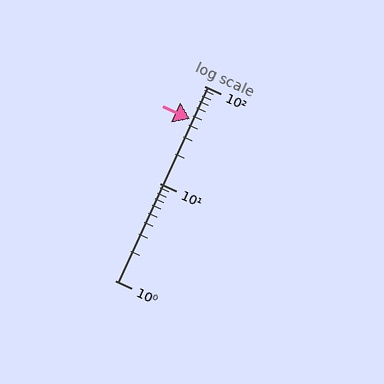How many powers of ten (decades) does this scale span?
The scale spans 2 decades, from 1 to 100.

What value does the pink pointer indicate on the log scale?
The pointer indicates approximately 46.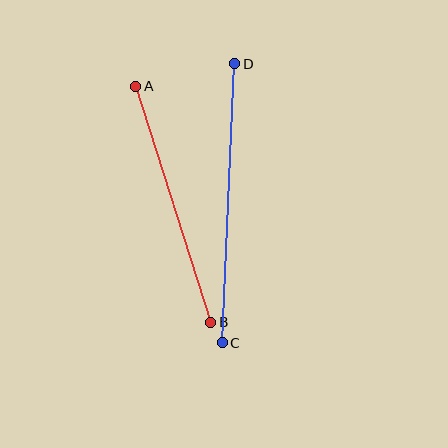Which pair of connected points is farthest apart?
Points C and D are farthest apart.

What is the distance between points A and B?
The distance is approximately 248 pixels.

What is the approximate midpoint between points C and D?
The midpoint is at approximately (228, 203) pixels.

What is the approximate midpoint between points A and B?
The midpoint is at approximately (173, 204) pixels.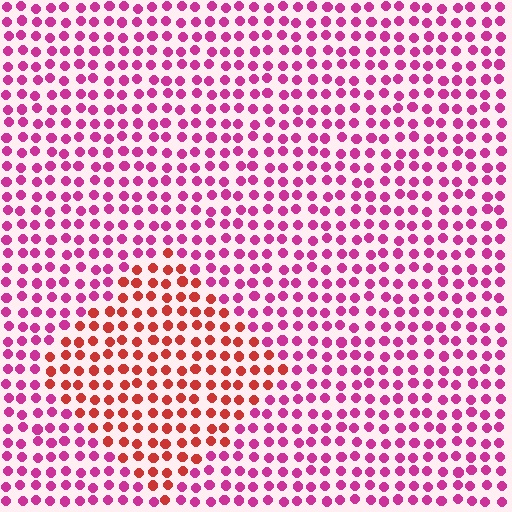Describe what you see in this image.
The image is filled with small magenta elements in a uniform arrangement. A diamond-shaped region is visible where the elements are tinted to a slightly different hue, forming a subtle color boundary.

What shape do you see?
I see a diamond.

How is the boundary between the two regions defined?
The boundary is defined purely by a slight shift in hue (about 42 degrees). Spacing, size, and orientation are identical on both sides.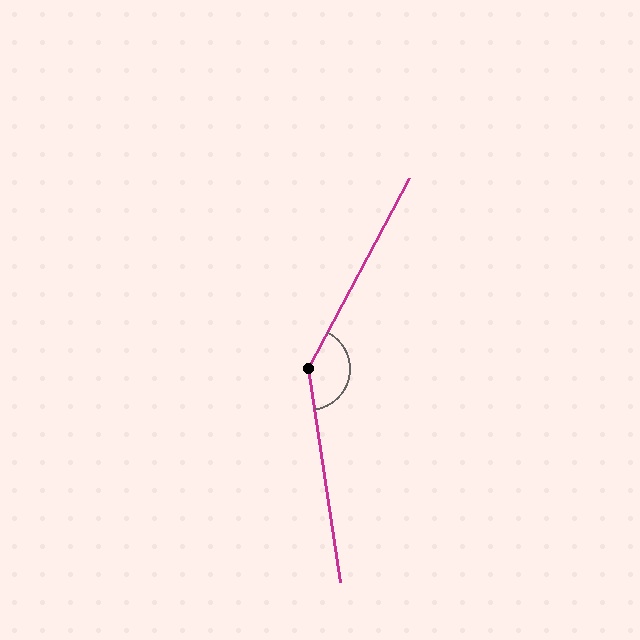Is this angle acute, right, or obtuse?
It is obtuse.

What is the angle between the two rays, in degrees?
Approximately 143 degrees.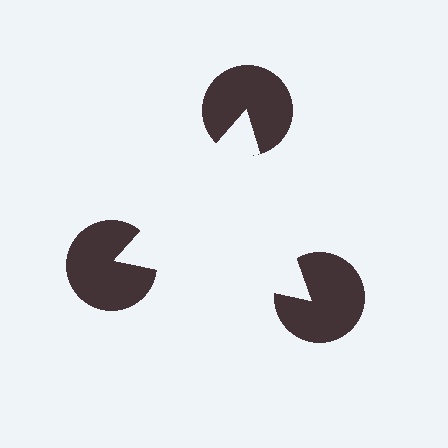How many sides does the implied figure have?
3 sides.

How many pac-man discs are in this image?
There are 3 — one at each vertex of the illusory triangle.